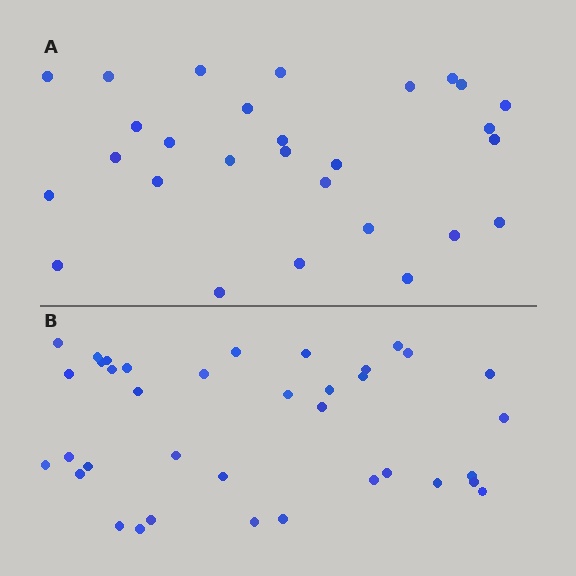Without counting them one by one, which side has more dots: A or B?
Region B (the bottom region) has more dots.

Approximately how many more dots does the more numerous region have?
Region B has roughly 8 or so more dots than region A.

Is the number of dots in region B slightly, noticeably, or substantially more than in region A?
Region B has noticeably more, but not dramatically so. The ratio is roughly 1.3 to 1.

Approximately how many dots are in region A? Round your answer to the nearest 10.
About 30 dots. (The exact count is 28, which rounds to 30.)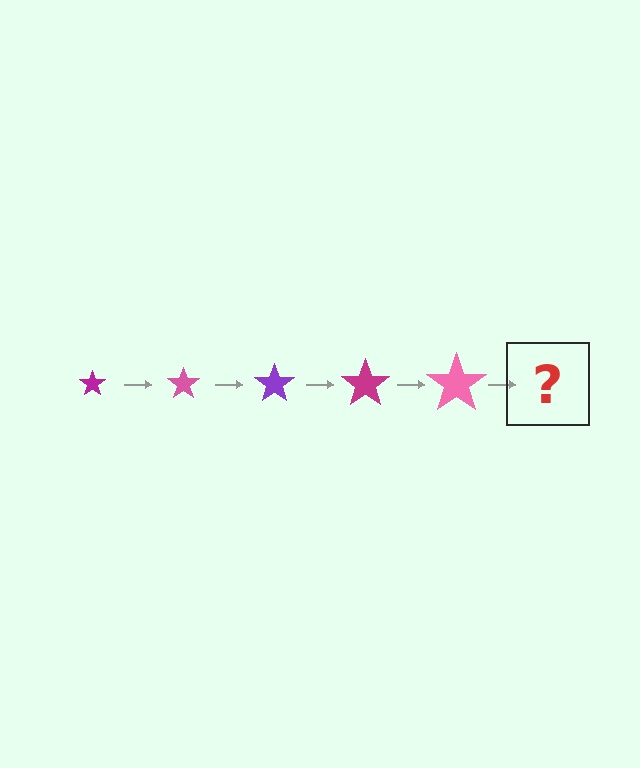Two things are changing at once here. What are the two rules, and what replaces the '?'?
The two rules are that the star grows larger each step and the color cycles through magenta, pink, and purple. The '?' should be a purple star, larger than the previous one.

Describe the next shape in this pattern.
It should be a purple star, larger than the previous one.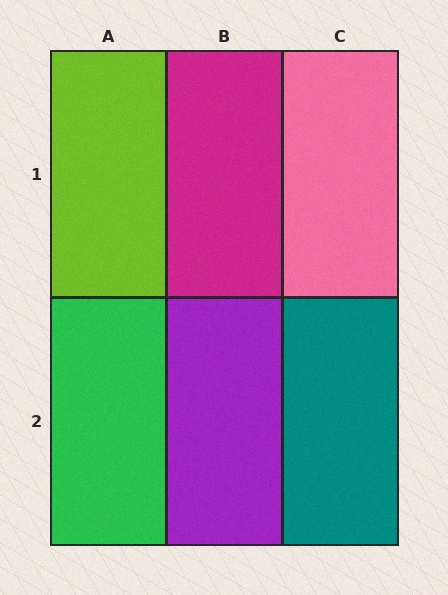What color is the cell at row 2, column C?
Teal.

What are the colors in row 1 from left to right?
Lime, magenta, pink.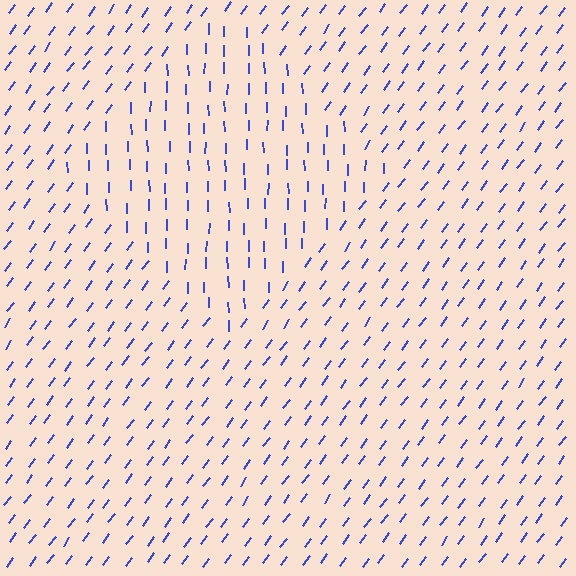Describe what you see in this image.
The image is filled with small blue line segments. A diamond region in the image has lines oriented differently from the surrounding lines, creating a visible texture boundary.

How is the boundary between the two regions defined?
The boundary is defined purely by a change in line orientation (approximately 37 degrees difference). All lines are the same color and thickness.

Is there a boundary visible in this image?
Yes, there is a texture boundary formed by a change in line orientation.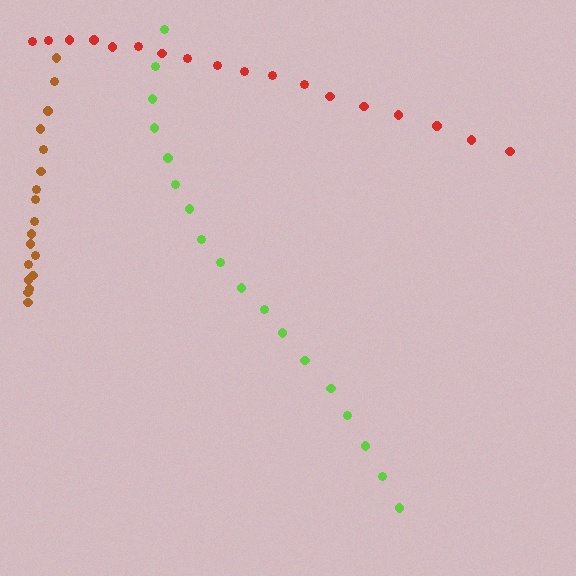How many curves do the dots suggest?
There are 3 distinct paths.